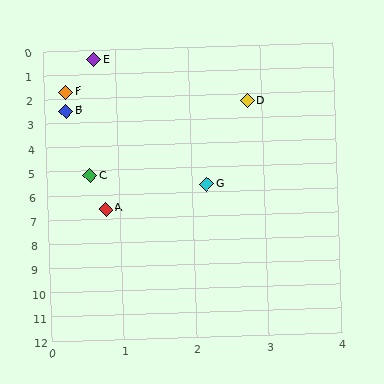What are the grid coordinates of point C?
Point C is at approximately (0.6, 5.2).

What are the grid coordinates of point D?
Point D is at approximately (2.8, 2.3).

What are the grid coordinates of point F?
Point F is at approximately (0.3, 1.7).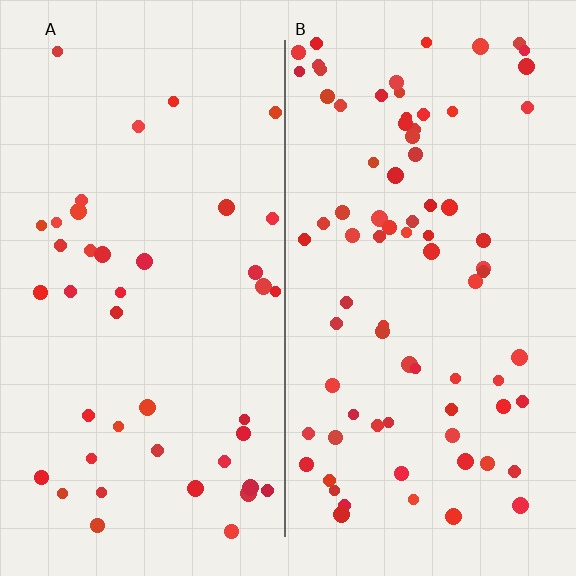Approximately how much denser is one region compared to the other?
Approximately 1.9× — region B over region A.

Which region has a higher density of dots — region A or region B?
B (the right).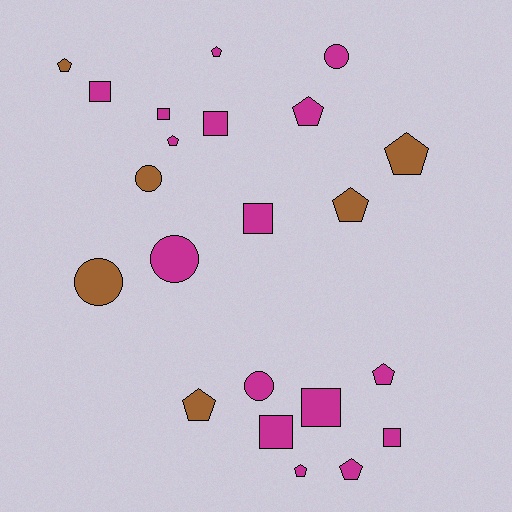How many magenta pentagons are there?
There are 6 magenta pentagons.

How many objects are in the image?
There are 22 objects.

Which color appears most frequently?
Magenta, with 16 objects.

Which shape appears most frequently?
Pentagon, with 10 objects.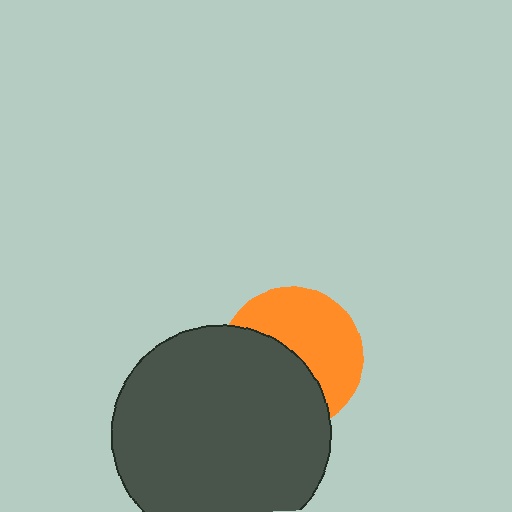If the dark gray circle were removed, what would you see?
You would see the complete orange circle.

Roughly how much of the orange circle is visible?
About half of it is visible (roughly 52%).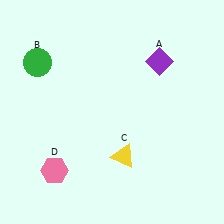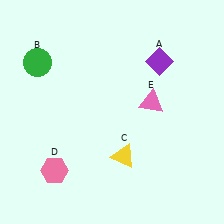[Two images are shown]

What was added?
A pink triangle (E) was added in Image 2.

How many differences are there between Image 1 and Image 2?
There is 1 difference between the two images.